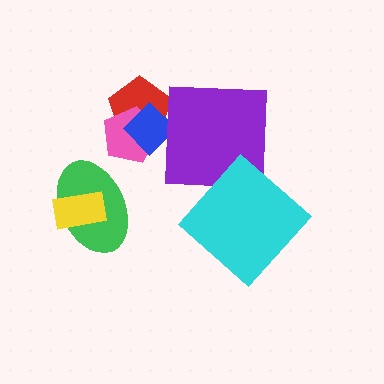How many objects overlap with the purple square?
1 object overlaps with the purple square.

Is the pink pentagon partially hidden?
Yes, it is partially covered by another shape.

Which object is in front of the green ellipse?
The yellow rectangle is in front of the green ellipse.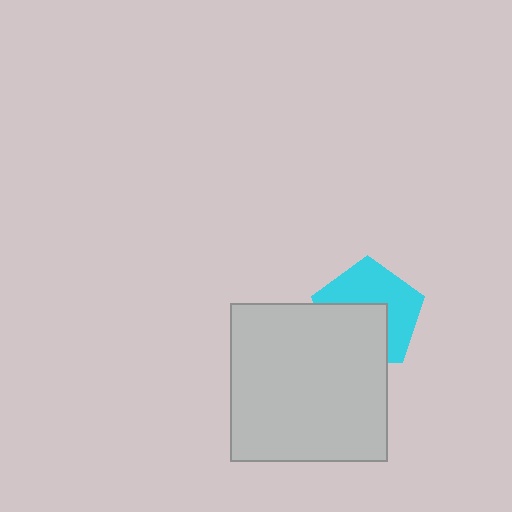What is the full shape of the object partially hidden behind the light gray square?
The partially hidden object is a cyan pentagon.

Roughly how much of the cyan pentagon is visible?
About half of it is visible (roughly 54%).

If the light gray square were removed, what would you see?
You would see the complete cyan pentagon.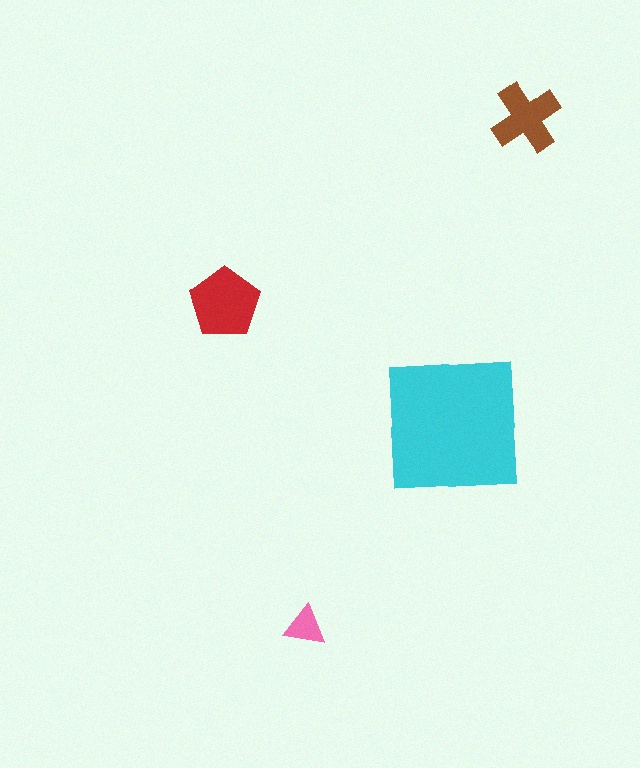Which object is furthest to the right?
The brown cross is rightmost.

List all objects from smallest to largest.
The pink triangle, the brown cross, the red pentagon, the cyan square.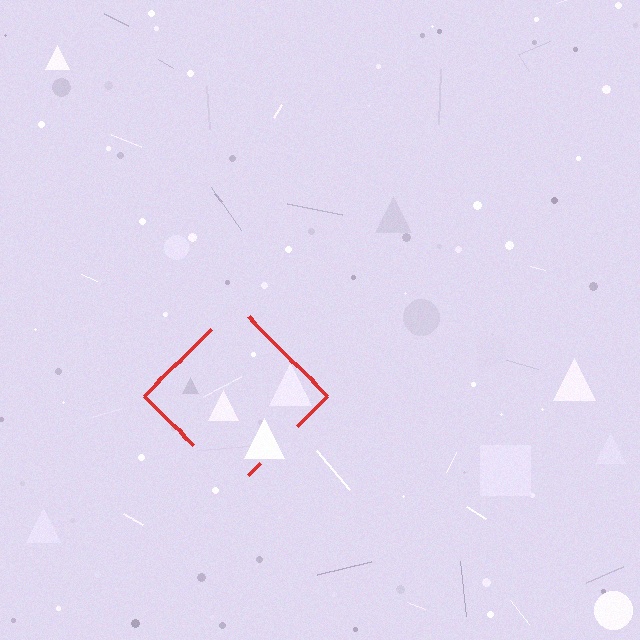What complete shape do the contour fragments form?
The contour fragments form a diamond.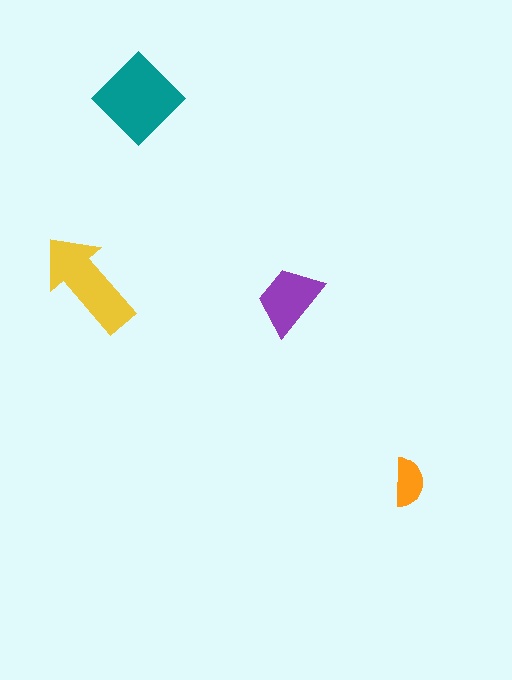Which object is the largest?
The teal diamond.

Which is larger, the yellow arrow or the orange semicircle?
The yellow arrow.